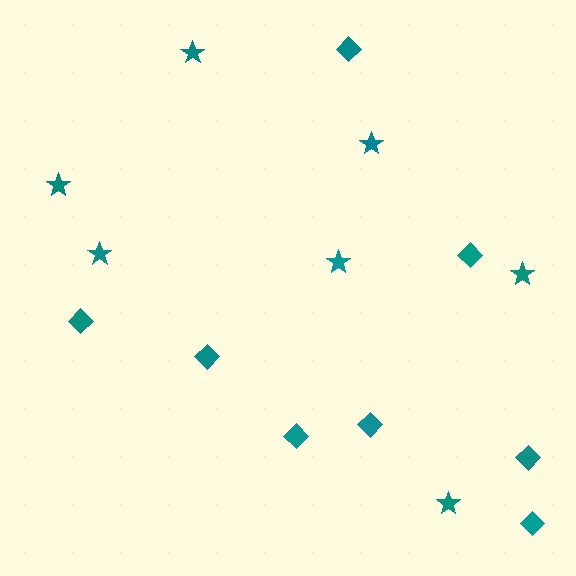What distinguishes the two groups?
There are 2 groups: one group of stars (7) and one group of diamonds (8).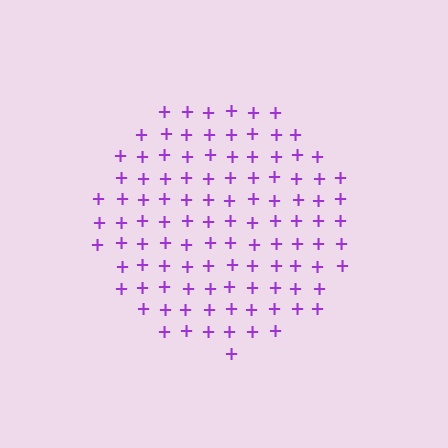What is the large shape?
The large shape is a circle.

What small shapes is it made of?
It is made of small plus signs.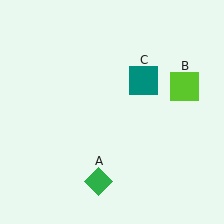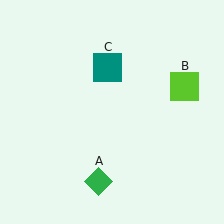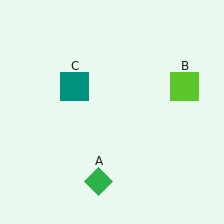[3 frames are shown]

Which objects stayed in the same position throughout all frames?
Green diamond (object A) and lime square (object B) remained stationary.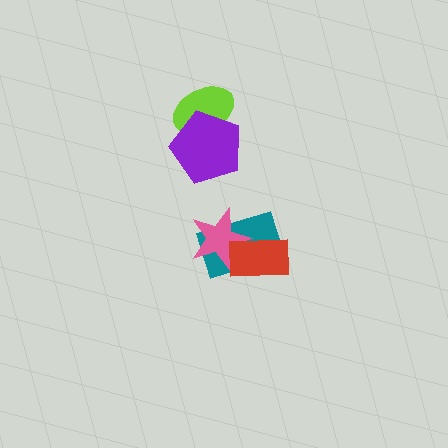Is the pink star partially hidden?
Yes, it is partially covered by another shape.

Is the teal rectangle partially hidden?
Yes, it is partially covered by another shape.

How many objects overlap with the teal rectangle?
2 objects overlap with the teal rectangle.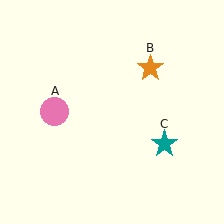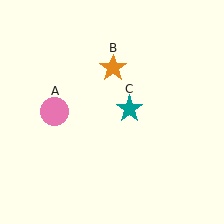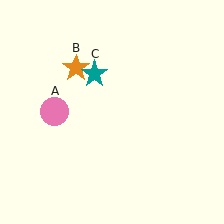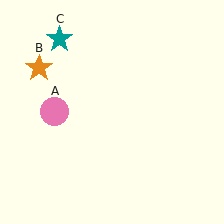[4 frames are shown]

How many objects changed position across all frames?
2 objects changed position: orange star (object B), teal star (object C).